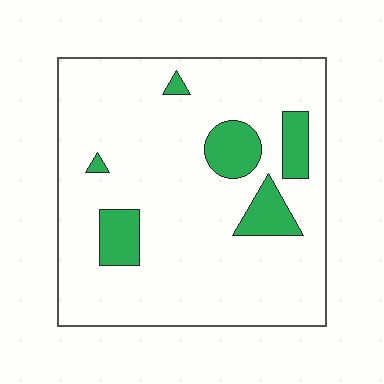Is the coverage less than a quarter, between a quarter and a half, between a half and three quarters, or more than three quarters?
Less than a quarter.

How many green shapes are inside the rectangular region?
6.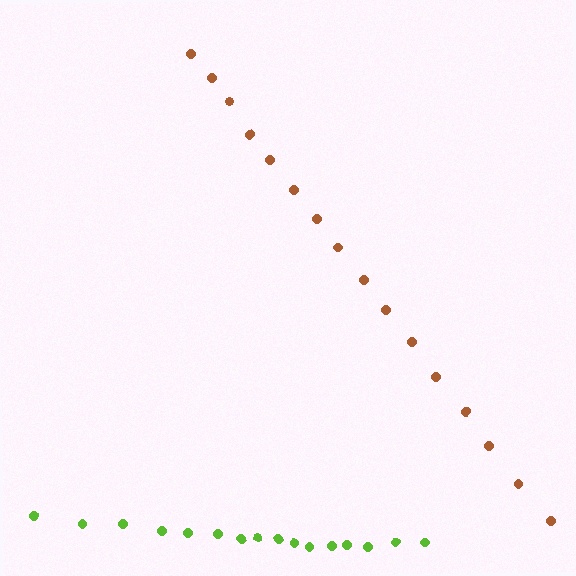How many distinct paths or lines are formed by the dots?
There are 2 distinct paths.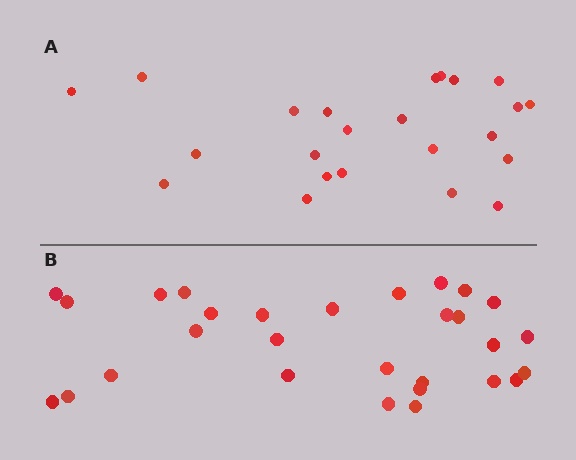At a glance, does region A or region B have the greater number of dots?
Region B (the bottom region) has more dots.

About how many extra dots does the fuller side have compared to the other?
Region B has about 6 more dots than region A.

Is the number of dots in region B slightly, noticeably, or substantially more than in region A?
Region B has noticeably more, but not dramatically so. The ratio is roughly 1.3 to 1.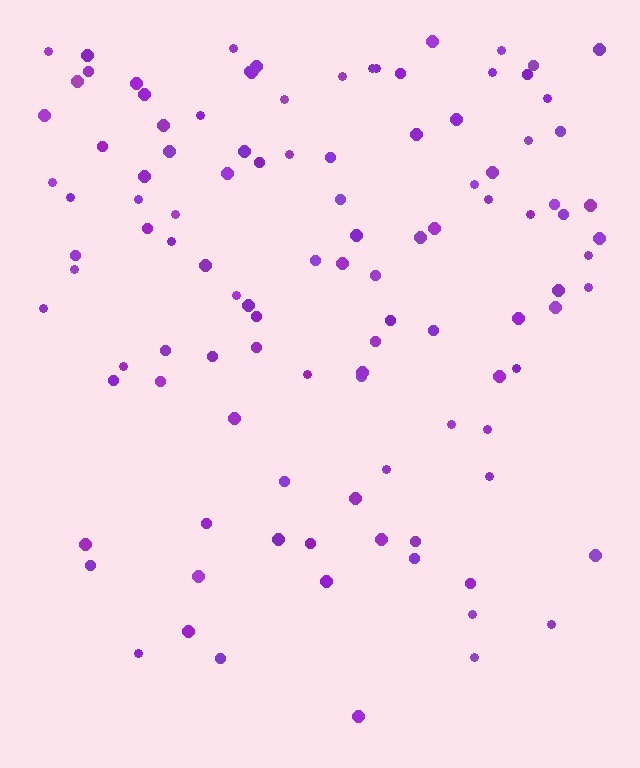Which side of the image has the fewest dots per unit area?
The bottom.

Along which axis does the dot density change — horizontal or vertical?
Vertical.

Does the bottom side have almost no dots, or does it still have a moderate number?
Still a moderate number, just noticeably fewer than the top.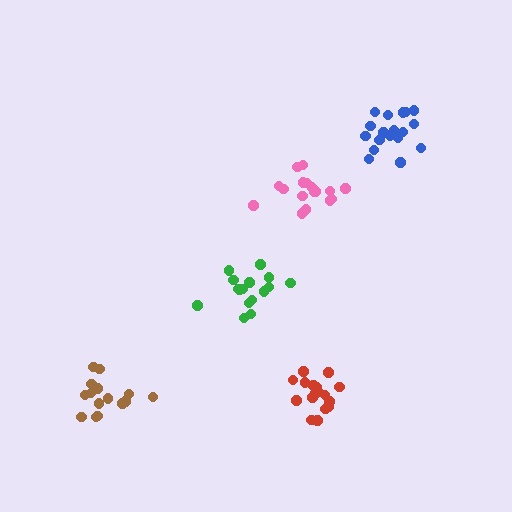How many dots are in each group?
Group 1: 16 dots, Group 2: 17 dots, Group 3: 15 dots, Group 4: 18 dots, Group 5: 17 dots (83 total).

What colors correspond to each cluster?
The clusters are colored: green, pink, brown, blue, red.